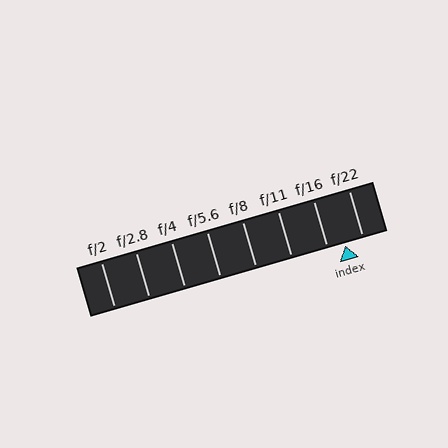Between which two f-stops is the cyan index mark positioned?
The index mark is between f/16 and f/22.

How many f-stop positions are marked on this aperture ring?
There are 8 f-stop positions marked.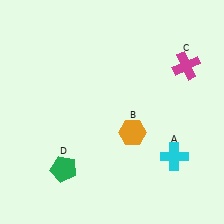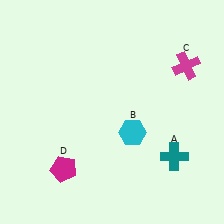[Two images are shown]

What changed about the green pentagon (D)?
In Image 1, D is green. In Image 2, it changed to magenta.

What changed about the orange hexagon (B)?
In Image 1, B is orange. In Image 2, it changed to cyan.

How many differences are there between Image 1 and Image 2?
There are 3 differences between the two images.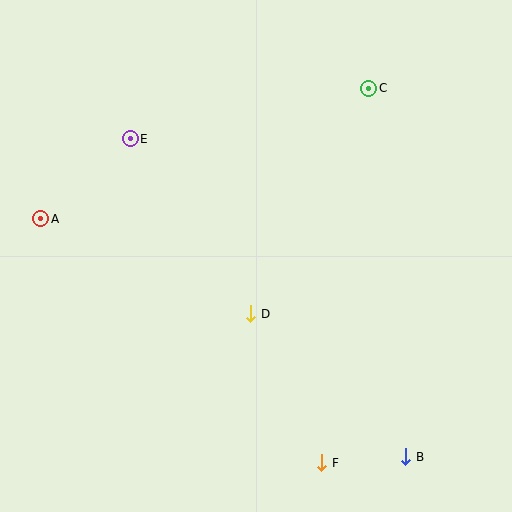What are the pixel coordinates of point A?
Point A is at (41, 219).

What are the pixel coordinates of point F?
Point F is at (322, 463).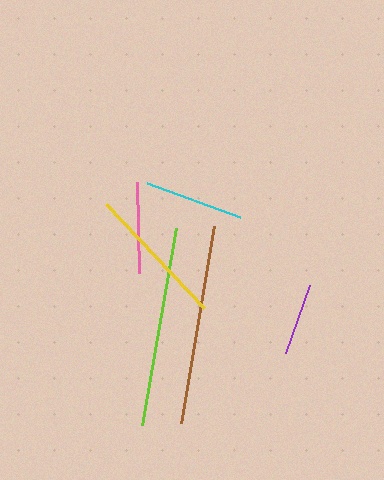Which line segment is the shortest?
The purple line is the shortest at approximately 72 pixels.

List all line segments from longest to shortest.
From longest to shortest: lime, brown, yellow, cyan, pink, purple.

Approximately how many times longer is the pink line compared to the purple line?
The pink line is approximately 1.3 times the length of the purple line.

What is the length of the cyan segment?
The cyan segment is approximately 99 pixels long.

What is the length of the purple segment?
The purple segment is approximately 72 pixels long.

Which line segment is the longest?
The lime line is the longest at approximately 200 pixels.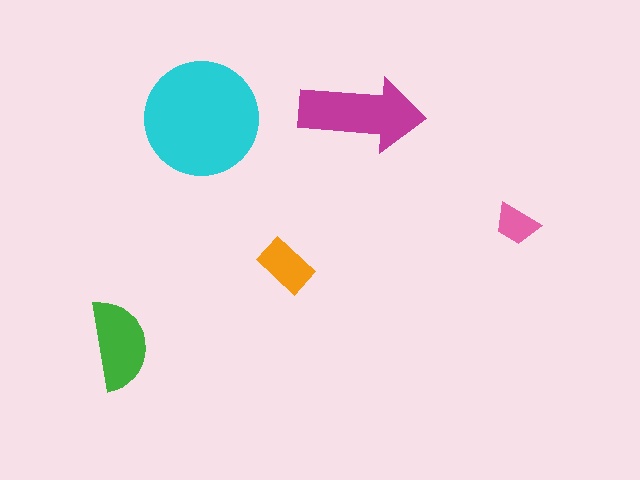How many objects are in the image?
There are 5 objects in the image.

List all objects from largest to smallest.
The cyan circle, the magenta arrow, the green semicircle, the orange rectangle, the pink trapezoid.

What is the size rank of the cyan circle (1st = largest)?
1st.